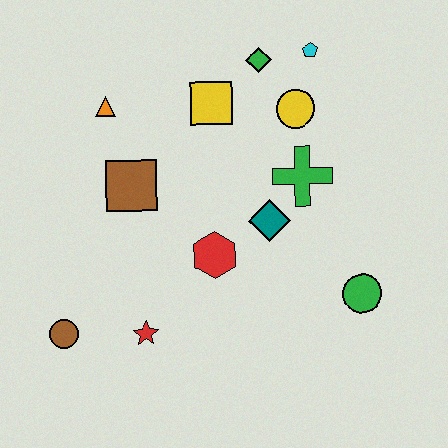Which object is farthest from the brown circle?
The cyan pentagon is farthest from the brown circle.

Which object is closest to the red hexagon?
The teal diamond is closest to the red hexagon.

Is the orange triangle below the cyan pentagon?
Yes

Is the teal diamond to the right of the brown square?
Yes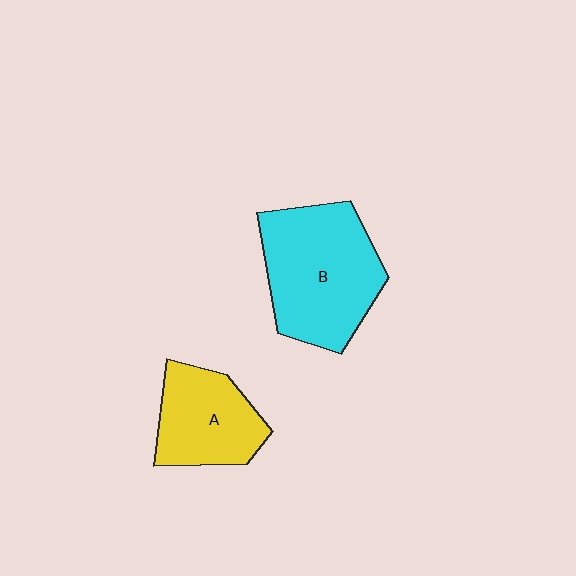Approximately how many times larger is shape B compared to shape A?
Approximately 1.5 times.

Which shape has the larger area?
Shape B (cyan).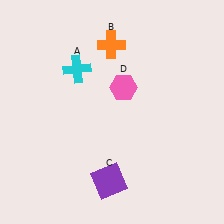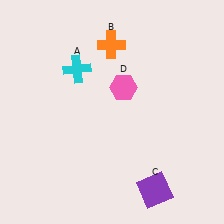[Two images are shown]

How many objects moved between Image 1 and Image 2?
1 object moved between the two images.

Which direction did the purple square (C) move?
The purple square (C) moved right.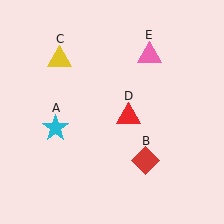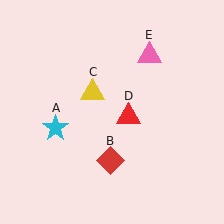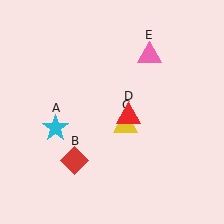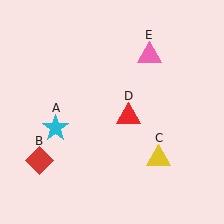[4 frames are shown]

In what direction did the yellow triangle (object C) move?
The yellow triangle (object C) moved down and to the right.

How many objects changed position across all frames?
2 objects changed position: red diamond (object B), yellow triangle (object C).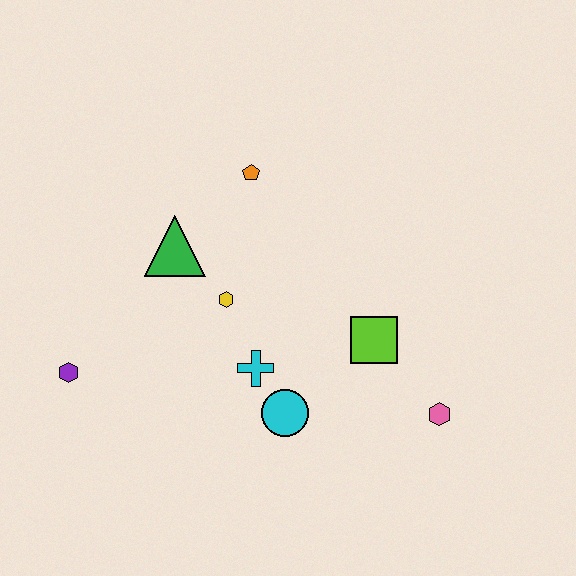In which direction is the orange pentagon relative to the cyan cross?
The orange pentagon is above the cyan cross.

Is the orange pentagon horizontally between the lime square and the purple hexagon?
Yes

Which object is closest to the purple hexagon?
The green triangle is closest to the purple hexagon.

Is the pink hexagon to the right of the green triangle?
Yes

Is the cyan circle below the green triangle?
Yes